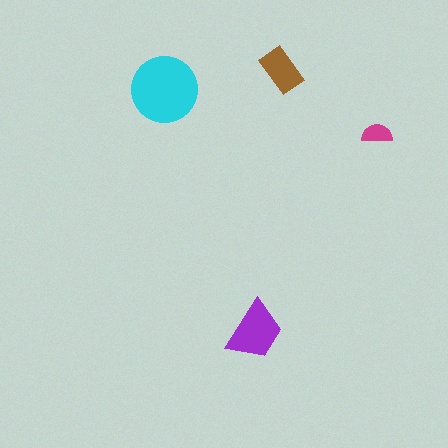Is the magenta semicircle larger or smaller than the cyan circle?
Smaller.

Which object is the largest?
The cyan circle.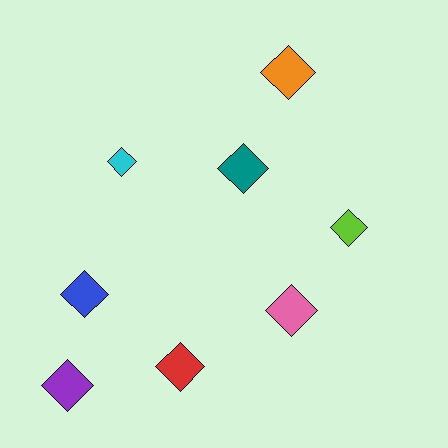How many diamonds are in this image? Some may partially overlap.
There are 8 diamonds.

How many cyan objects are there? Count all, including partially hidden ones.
There is 1 cyan object.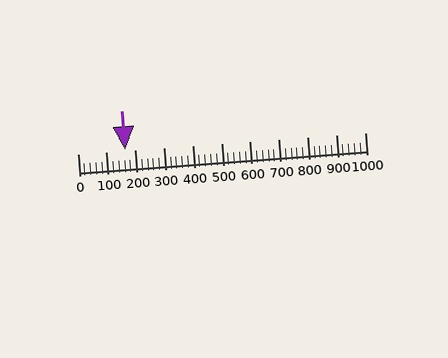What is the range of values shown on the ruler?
The ruler shows values from 0 to 1000.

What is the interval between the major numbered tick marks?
The major tick marks are spaced 100 units apart.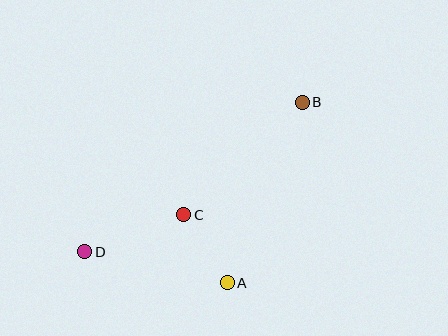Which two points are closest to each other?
Points A and C are closest to each other.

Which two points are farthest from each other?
Points B and D are farthest from each other.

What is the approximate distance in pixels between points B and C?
The distance between B and C is approximately 163 pixels.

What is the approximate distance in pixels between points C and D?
The distance between C and D is approximately 106 pixels.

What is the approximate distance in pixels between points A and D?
The distance between A and D is approximately 146 pixels.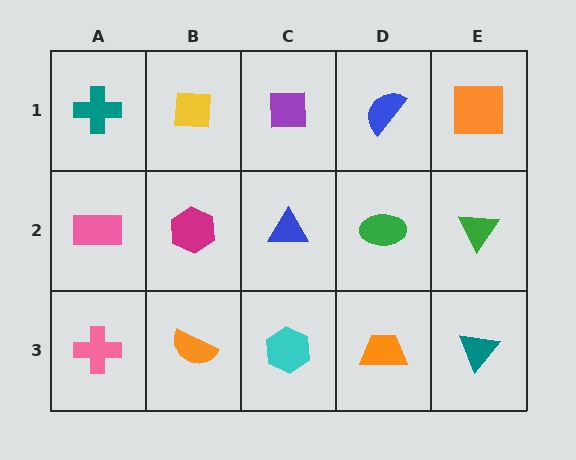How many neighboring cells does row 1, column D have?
3.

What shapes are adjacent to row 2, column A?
A teal cross (row 1, column A), a pink cross (row 3, column A), a magenta hexagon (row 2, column B).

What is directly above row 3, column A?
A pink rectangle.